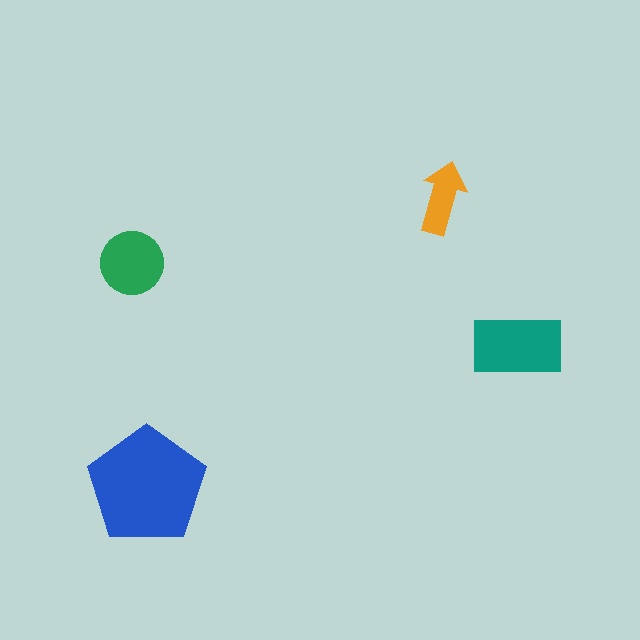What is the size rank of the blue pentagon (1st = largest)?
1st.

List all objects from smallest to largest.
The orange arrow, the green circle, the teal rectangle, the blue pentagon.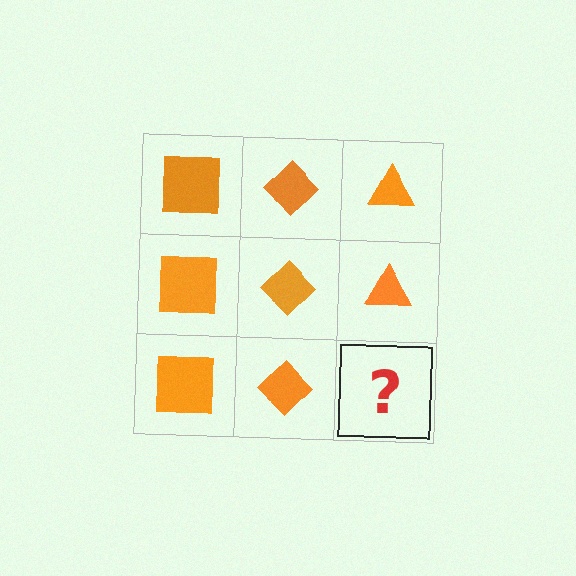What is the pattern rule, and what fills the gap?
The rule is that each column has a consistent shape. The gap should be filled with an orange triangle.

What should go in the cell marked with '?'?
The missing cell should contain an orange triangle.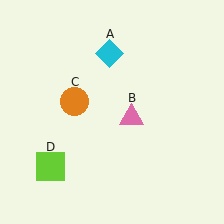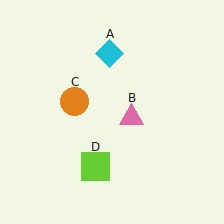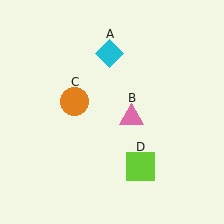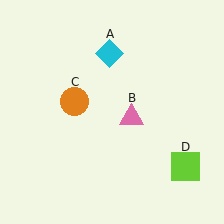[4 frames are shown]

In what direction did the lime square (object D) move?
The lime square (object D) moved right.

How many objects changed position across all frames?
1 object changed position: lime square (object D).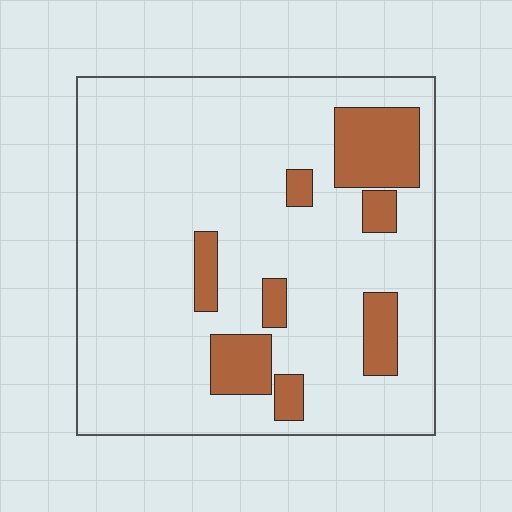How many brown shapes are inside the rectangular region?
8.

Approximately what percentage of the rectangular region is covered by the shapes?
Approximately 15%.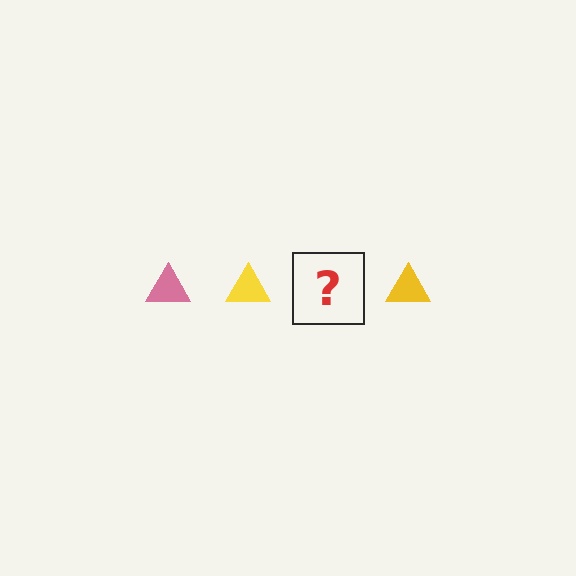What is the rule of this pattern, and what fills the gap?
The rule is that the pattern cycles through pink, yellow triangles. The gap should be filled with a pink triangle.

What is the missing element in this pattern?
The missing element is a pink triangle.